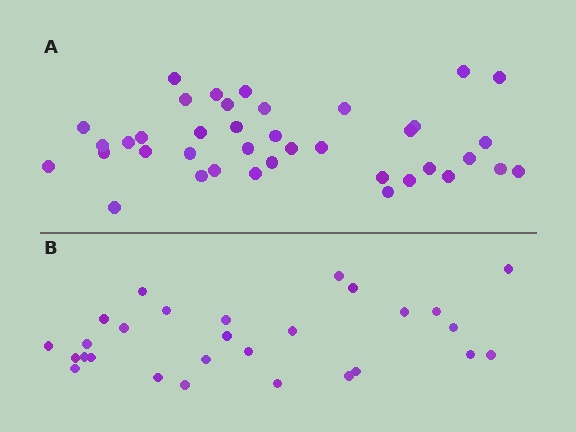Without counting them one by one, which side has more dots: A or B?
Region A (the top region) has more dots.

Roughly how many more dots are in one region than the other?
Region A has roughly 12 or so more dots than region B.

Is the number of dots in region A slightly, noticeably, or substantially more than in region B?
Region A has noticeably more, but not dramatically so. The ratio is roughly 1.4 to 1.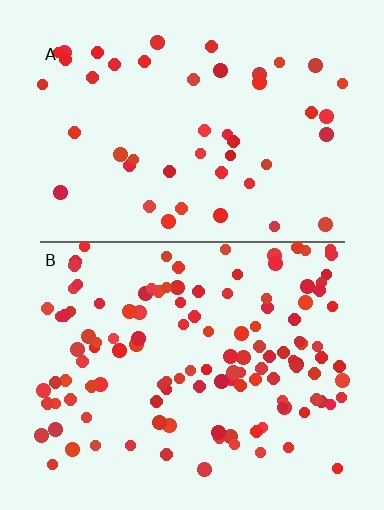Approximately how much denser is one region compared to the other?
Approximately 2.6× — region B over region A.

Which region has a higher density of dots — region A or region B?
B (the bottom).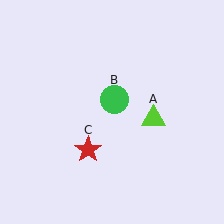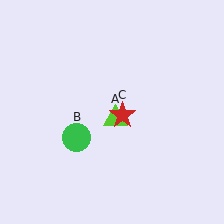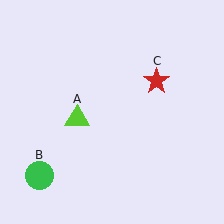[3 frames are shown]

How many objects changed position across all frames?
3 objects changed position: lime triangle (object A), green circle (object B), red star (object C).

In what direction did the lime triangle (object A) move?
The lime triangle (object A) moved left.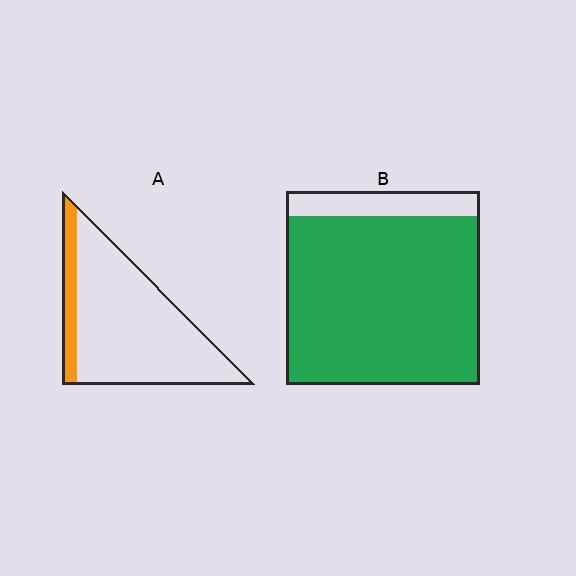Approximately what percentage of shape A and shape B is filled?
A is approximately 15% and B is approximately 85%.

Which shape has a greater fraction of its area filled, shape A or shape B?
Shape B.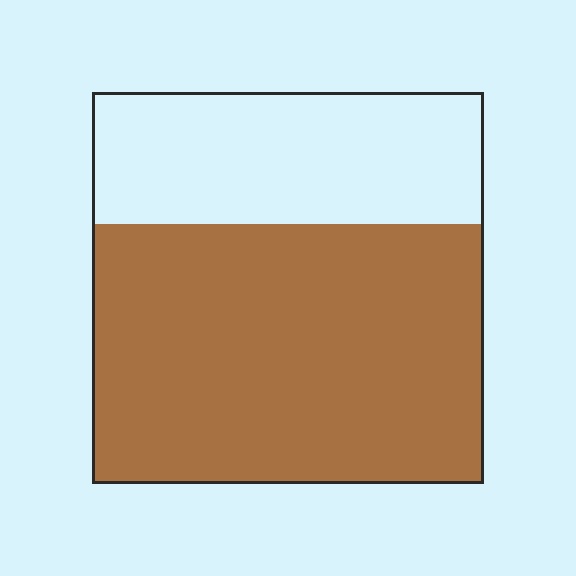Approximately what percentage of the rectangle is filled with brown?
Approximately 65%.